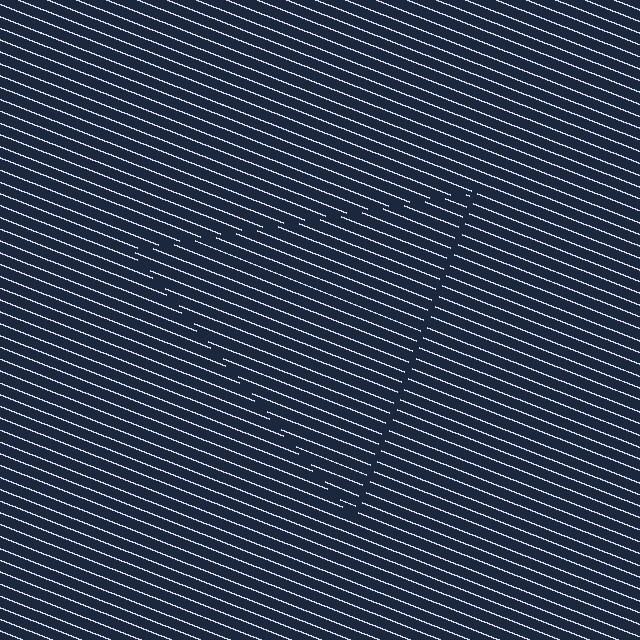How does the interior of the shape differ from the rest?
The interior of the shape contains the same grating, shifted by half a period — the contour is defined by the phase discontinuity where line-ends from the inner and outer gratings abut.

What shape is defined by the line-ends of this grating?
An illusory triangle. The interior of the shape contains the same grating, shifted by half a period — the contour is defined by the phase discontinuity where line-ends from the inner and outer gratings abut.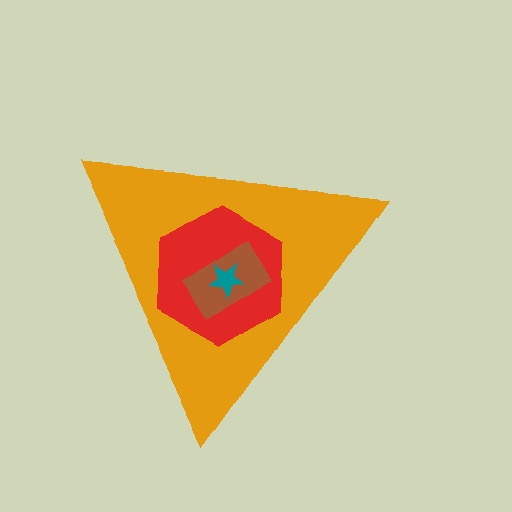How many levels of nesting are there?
4.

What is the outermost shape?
The orange triangle.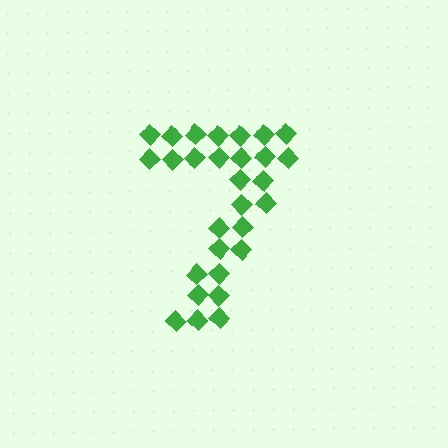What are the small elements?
The small elements are diamonds.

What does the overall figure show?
The overall figure shows the digit 7.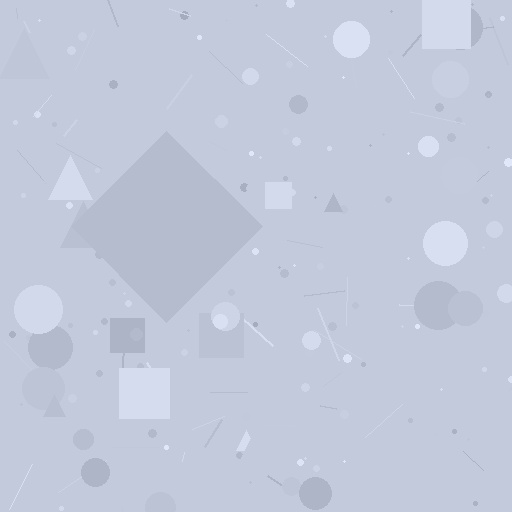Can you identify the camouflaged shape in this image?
The camouflaged shape is a diamond.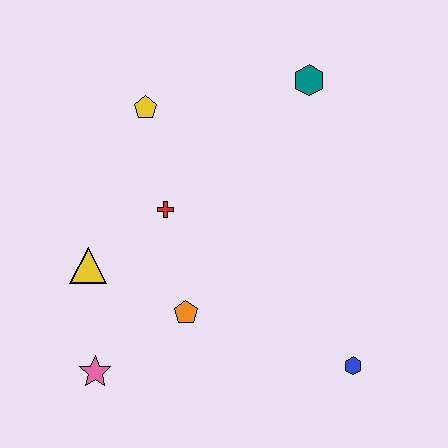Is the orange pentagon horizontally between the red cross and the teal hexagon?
Yes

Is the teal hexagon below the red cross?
No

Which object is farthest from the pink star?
The teal hexagon is farthest from the pink star.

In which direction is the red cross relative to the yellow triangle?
The red cross is to the right of the yellow triangle.